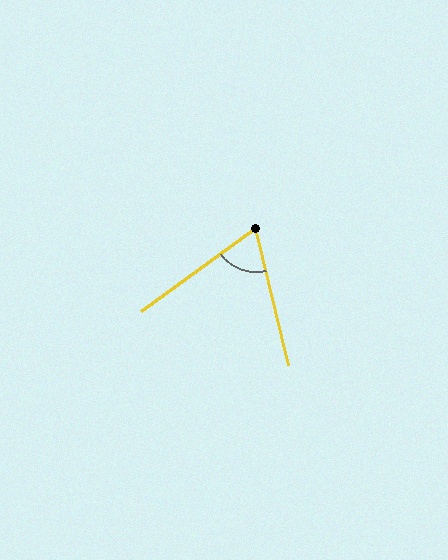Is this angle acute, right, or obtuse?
It is acute.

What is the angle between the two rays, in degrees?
Approximately 68 degrees.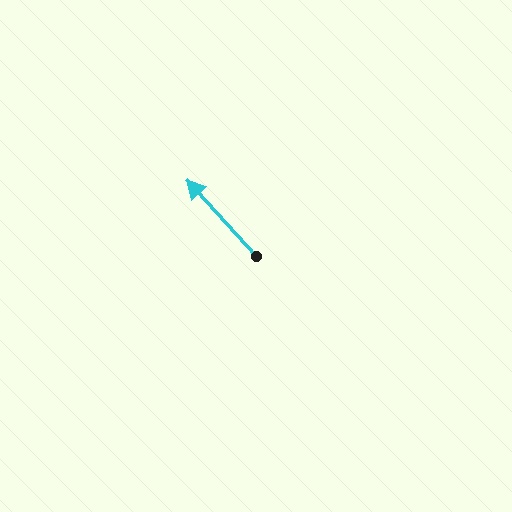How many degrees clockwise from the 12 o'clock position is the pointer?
Approximately 318 degrees.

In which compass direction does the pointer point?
Northwest.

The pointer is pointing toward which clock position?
Roughly 11 o'clock.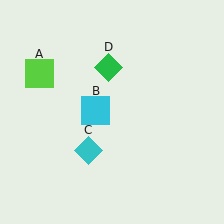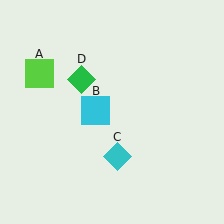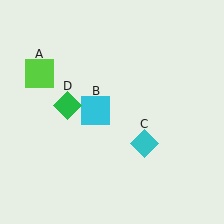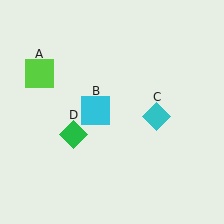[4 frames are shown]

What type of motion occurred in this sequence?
The cyan diamond (object C), green diamond (object D) rotated counterclockwise around the center of the scene.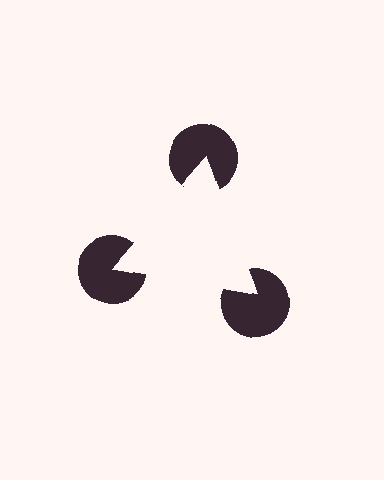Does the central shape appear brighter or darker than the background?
It typically appears slightly brighter than the background, even though no actual brightness change is drawn.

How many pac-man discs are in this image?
There are 3 — one at each vertex of the illusory triangle.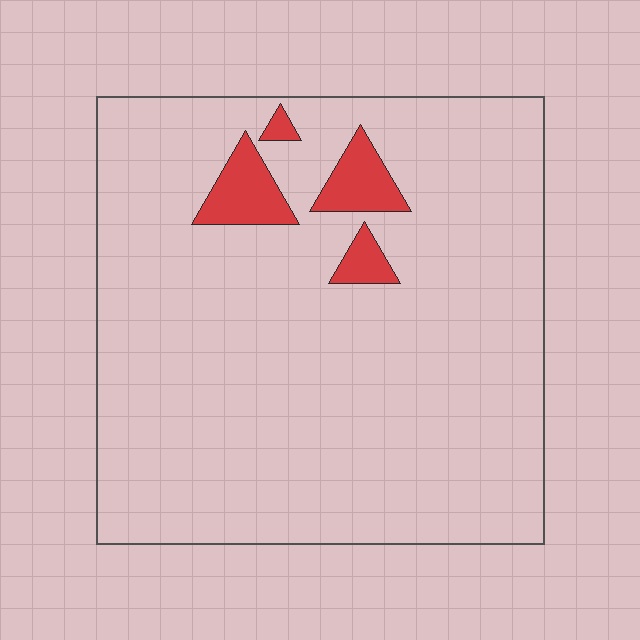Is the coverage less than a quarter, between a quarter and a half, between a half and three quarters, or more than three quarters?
Less than a quarter.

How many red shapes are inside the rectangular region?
4.